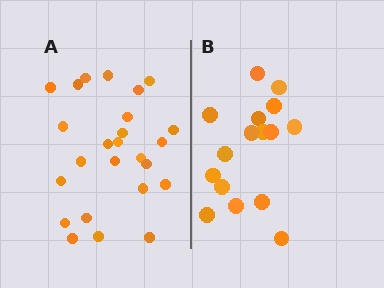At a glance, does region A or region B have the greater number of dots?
Region A (the left region) has more dots.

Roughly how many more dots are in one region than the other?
Region A has roughly 8 or so more dots than region B.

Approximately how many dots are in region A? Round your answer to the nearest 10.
About 20 dots. (The exact count is 25, which rounds to 20.)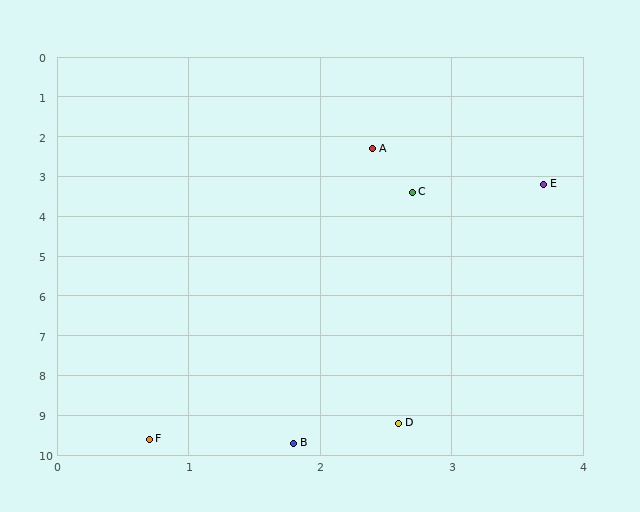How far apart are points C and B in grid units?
Points C and B are about 6.4 grid units apart.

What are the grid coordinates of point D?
Point D is at approximately (2.6, 9.2).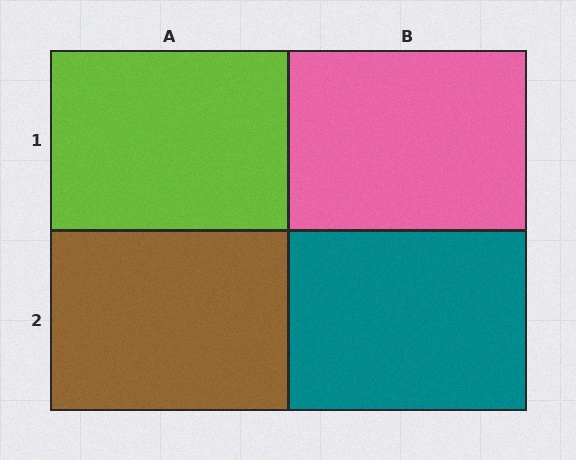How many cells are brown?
1 cell is brown.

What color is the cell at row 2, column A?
Brown.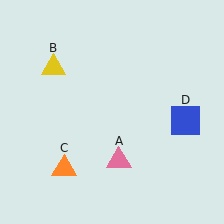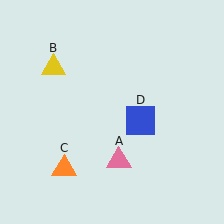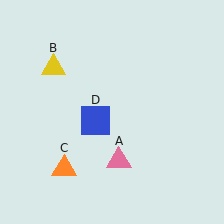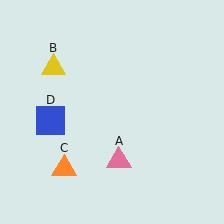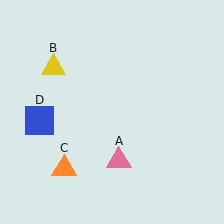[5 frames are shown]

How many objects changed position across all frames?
1 object changed position: blue square (object D).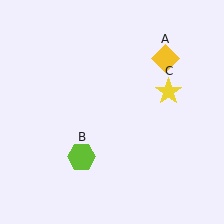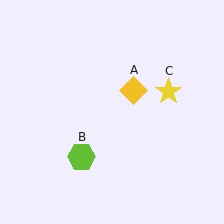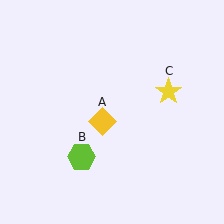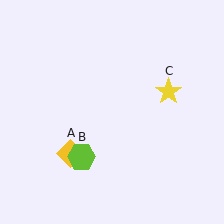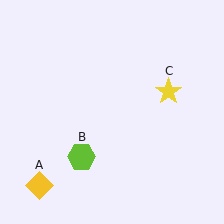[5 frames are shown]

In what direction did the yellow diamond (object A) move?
The yellow diamond (object A) moved down and to the left.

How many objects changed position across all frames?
1 object changed position: yellow diamond (object A).